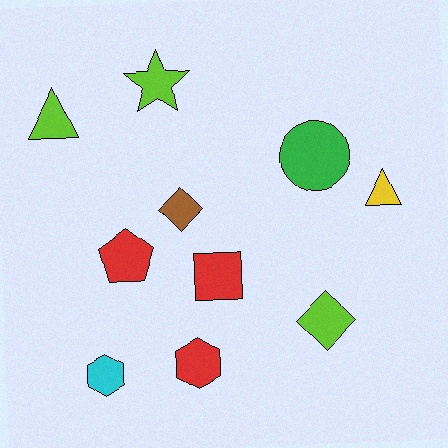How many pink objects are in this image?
There are no pink objects.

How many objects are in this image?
There are 10 objects.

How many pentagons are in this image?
There is 1 pentagon.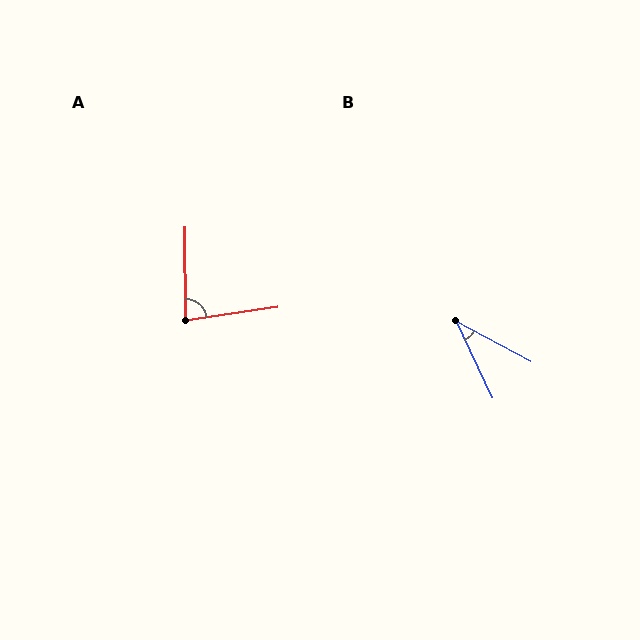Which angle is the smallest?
B, at approximately 37 degrees.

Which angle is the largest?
A, at approximately 82 degrees.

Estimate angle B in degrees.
Approximately 37 degrees.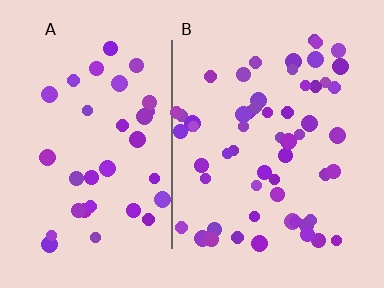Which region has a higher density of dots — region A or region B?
B (the right).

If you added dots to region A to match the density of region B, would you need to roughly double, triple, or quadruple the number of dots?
Approximately double.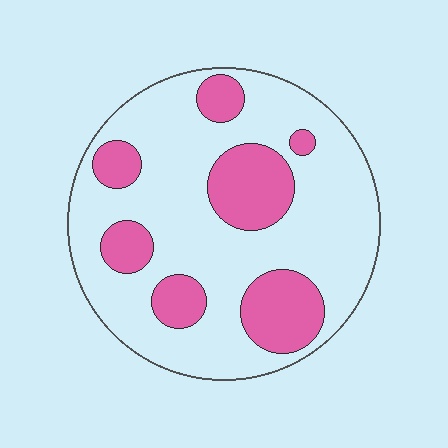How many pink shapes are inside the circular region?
7.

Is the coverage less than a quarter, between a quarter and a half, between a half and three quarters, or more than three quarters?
Between a quarter and a half.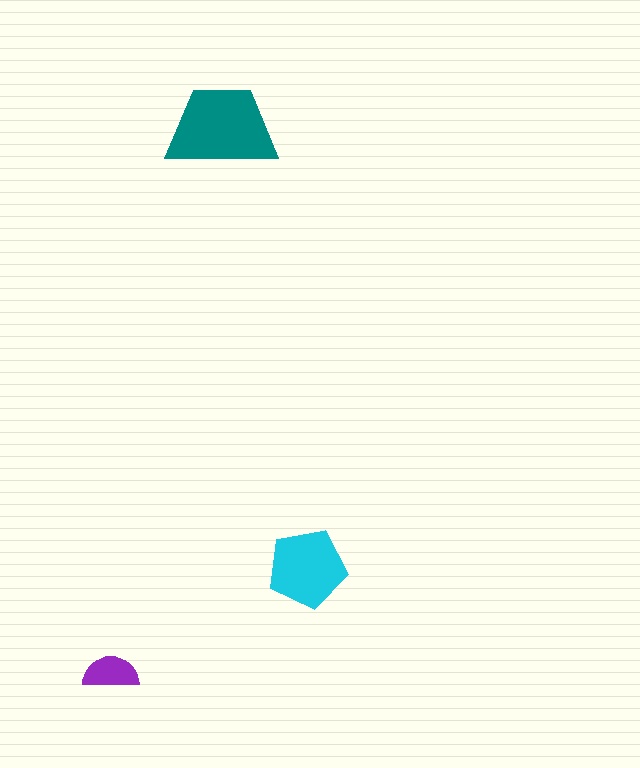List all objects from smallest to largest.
The purple semicircle, the cyan pentagon, the teal trapezoid.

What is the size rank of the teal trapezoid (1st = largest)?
1st.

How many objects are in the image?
There are 3 objects in the image.